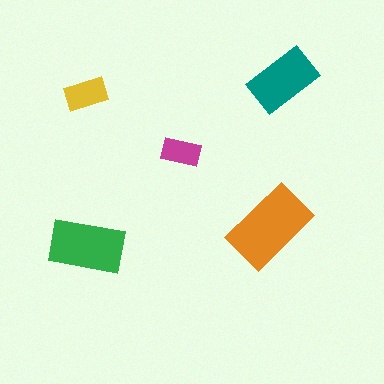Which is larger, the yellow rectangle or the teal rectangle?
The teal one.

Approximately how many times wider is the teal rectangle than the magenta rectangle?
About 1.5 times wider.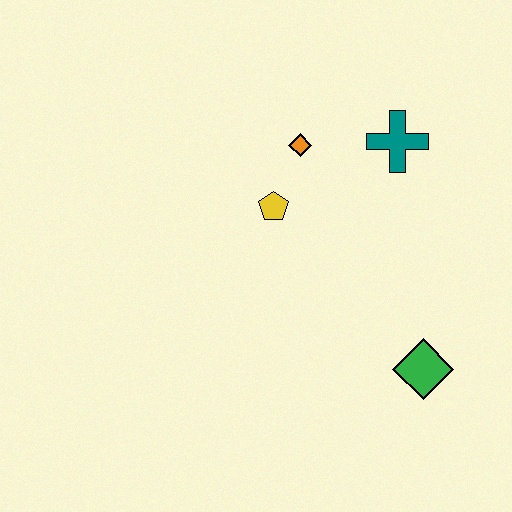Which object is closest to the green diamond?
The yellow pentagon is closest to the green diamond.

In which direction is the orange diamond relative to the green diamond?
The orange diamond is above the green diamond.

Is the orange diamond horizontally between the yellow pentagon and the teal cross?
Yes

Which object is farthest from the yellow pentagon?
The green diamond is farthest from the yellow pentagon.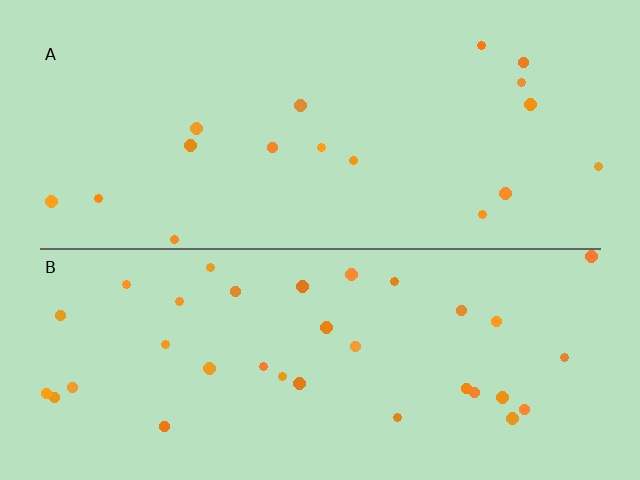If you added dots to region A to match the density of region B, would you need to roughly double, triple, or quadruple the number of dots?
Approximately double.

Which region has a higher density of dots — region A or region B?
B (the bottom).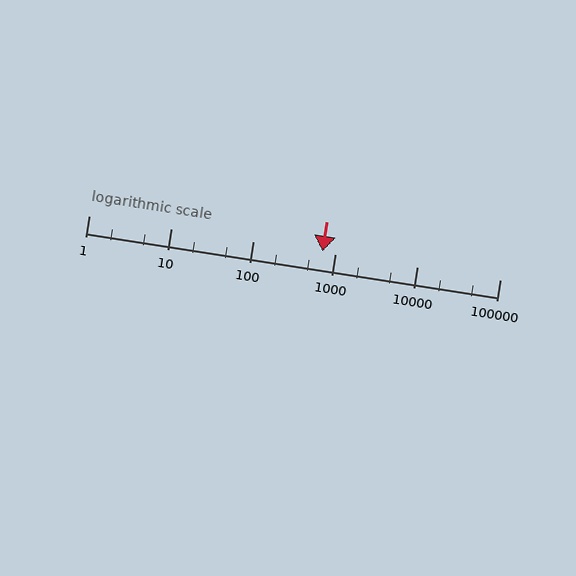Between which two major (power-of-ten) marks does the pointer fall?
The pointer is between 100 and 1000.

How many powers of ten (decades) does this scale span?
The scale spans 5 decades, from 1 to 100000.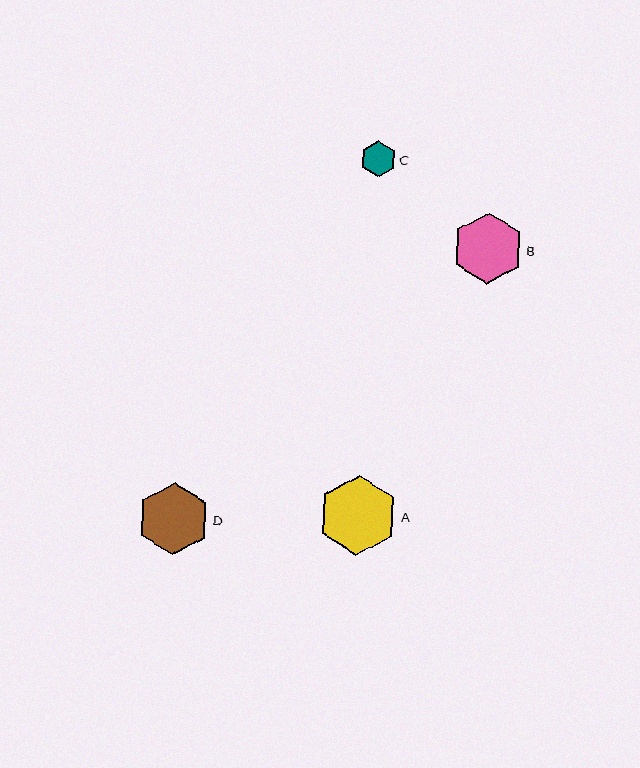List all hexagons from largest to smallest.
From largest to smallest: A, D, B, C.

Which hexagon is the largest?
Hexagon A is the largest with a size of approximately 79 pixels.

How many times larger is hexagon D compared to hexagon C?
Hexagon D is approximately 2.0 times the size of hexagon C.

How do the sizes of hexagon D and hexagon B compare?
Hexagon D and hexagon B are approximately the same size.